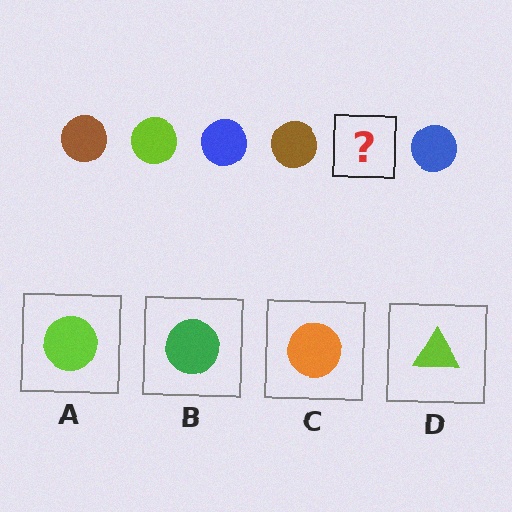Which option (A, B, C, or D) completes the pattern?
A.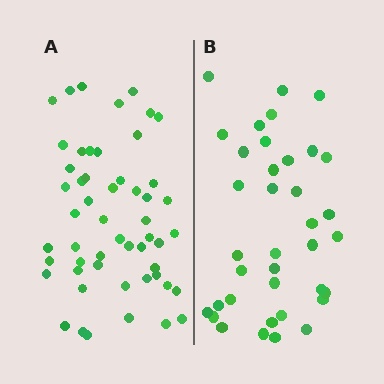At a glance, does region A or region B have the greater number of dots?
Region A (the left region) has more dots.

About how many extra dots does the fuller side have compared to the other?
Region A has approximately 15 more dots than region B.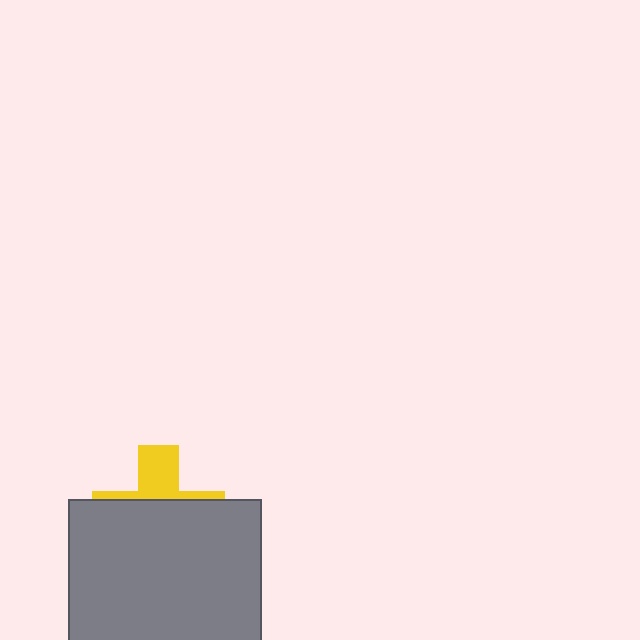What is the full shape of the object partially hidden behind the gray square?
The partially hidden object is a yellow cross.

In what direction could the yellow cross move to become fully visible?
The yellow cross could move up. That would shift it out from behind the gray square entirely.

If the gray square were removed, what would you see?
You would see the complete yellow cross.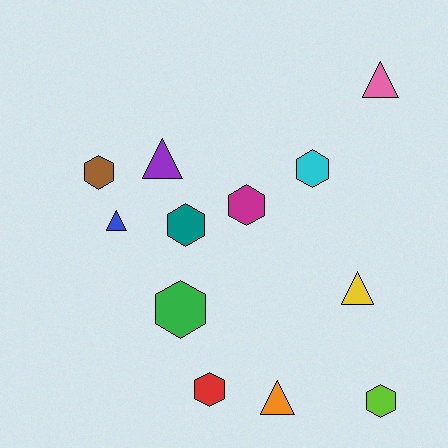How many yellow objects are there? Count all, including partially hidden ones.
There is 1 yellow object.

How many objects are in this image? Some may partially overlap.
There are 12 objects.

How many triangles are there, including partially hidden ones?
There are 5 triangles.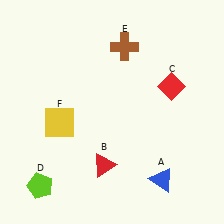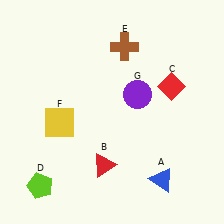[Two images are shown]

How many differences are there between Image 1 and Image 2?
There is 1 difference between the two images.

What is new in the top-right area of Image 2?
A purple circle (G) was added in the top-right area of Image 2.